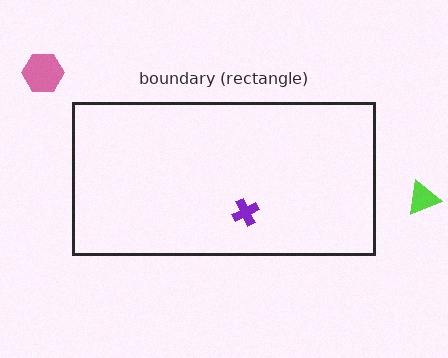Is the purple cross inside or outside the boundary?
Inside.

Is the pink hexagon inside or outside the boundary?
Outside.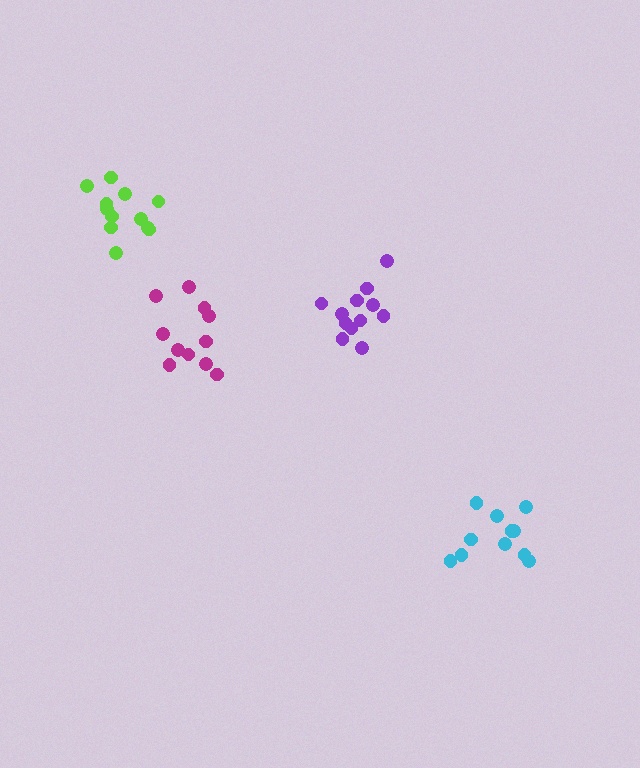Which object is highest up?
The lime cluster is topmost.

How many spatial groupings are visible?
There are 4 spatial groupings.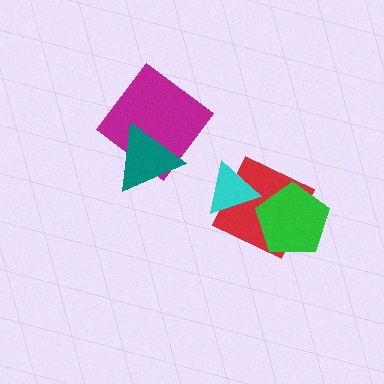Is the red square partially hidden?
Yes, it is partially covered by another shape.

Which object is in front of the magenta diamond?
The teal triangle is in front of the magenta diamond.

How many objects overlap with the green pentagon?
1 object overlaps with the green pentagon.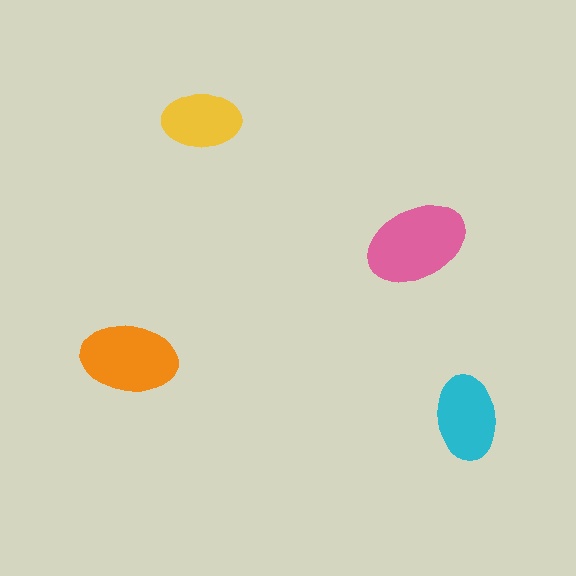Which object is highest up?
The yellow ellipse is topmost.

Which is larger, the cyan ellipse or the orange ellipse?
The orange one.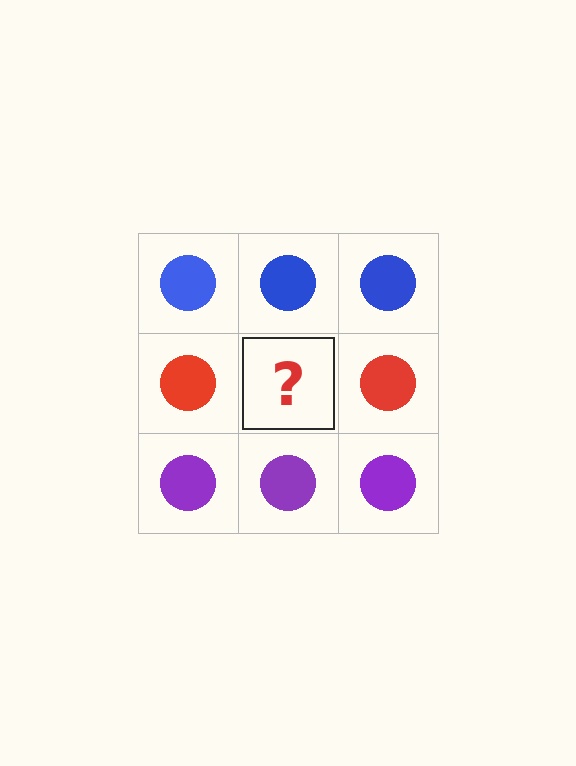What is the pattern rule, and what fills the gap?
The rule is that each row has a consistent color. The gap should be filled with a red circle.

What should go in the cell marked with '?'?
The missing cell should contain a red circle.